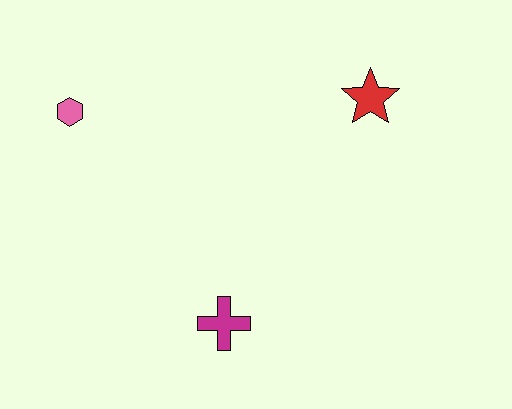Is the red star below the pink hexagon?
No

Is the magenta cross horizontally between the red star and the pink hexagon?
Yes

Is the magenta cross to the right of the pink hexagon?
Yes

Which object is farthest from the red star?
The pink hexagon is farthest from the red star.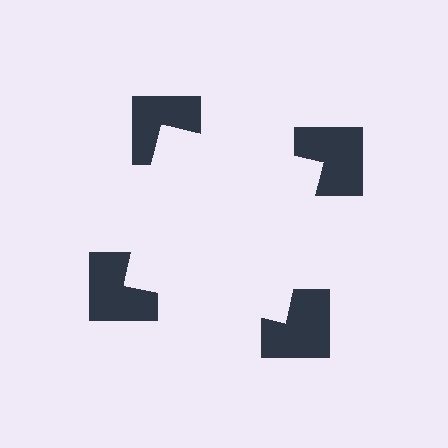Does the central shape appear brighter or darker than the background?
It typically appears slightly brighter than the background, even though no actual brightness change is drawn.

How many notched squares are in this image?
There are 4 — one at each vertex of the illusory square.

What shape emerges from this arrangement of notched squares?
An illusory square — its edges are inferred from the aligned wedge cuts in the notched squares, not physically drawn.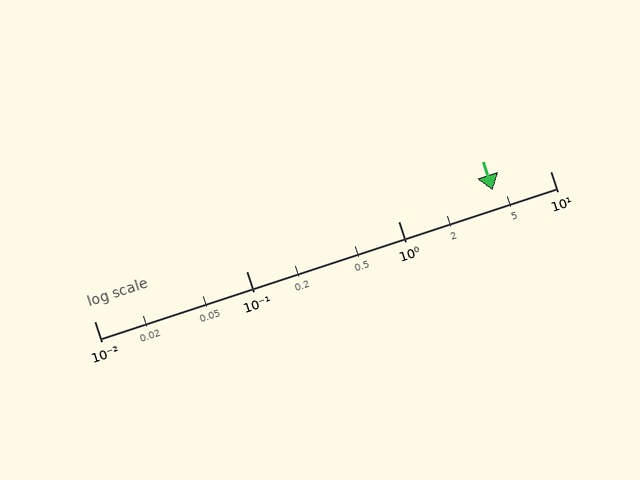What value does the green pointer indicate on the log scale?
The pointer indicates approximately 4.2.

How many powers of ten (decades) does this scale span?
The scale spans 3 decades, from 0.01 to 10.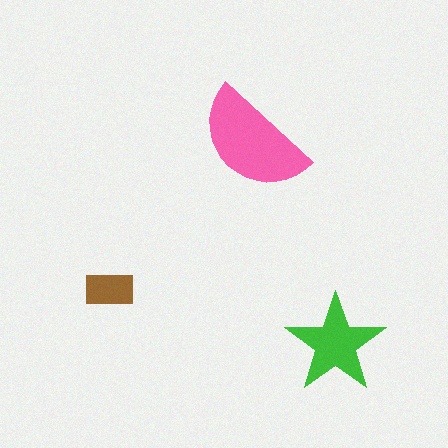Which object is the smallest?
The brown rectangle.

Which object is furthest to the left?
The brown rectangle is leftmost.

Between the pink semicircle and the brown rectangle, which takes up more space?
The pink semicircle.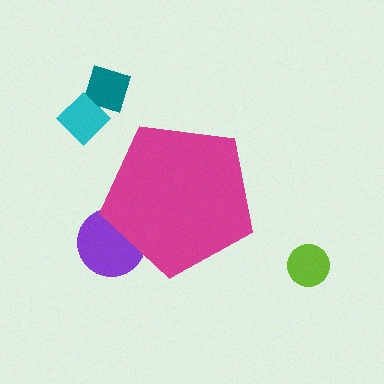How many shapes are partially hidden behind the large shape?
1 shape is partially hidden.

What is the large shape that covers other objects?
A magenta pentagon.